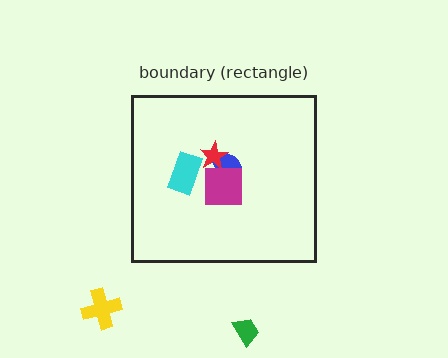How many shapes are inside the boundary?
4 inside, 2 outside.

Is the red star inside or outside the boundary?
Inside.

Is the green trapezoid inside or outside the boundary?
Outside.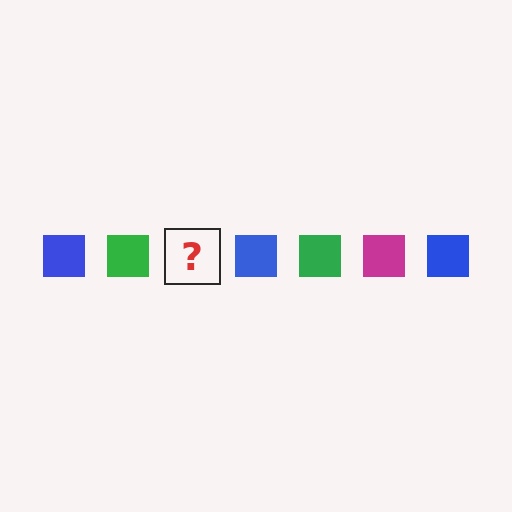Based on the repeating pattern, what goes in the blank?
The blank should be a magenta square.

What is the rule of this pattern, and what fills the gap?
The rule is that the pattern cycles through blue, green, magenta squares. The gap should be filled with a magenta square.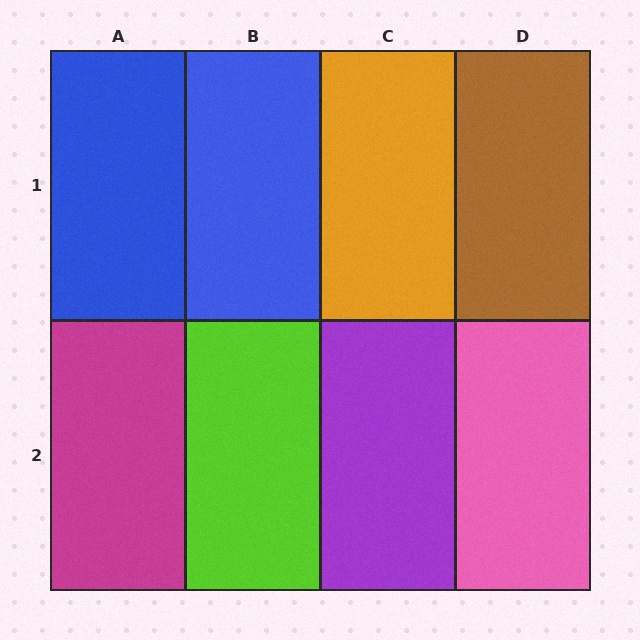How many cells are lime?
1 cell is lime.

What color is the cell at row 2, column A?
Magenta.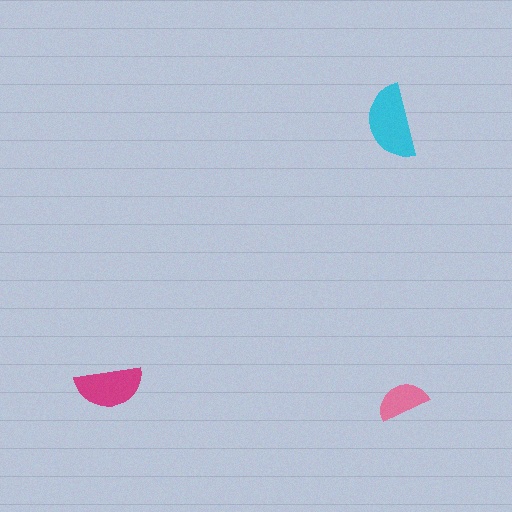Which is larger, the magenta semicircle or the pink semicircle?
The magenta one.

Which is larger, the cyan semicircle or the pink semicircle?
The cyan one.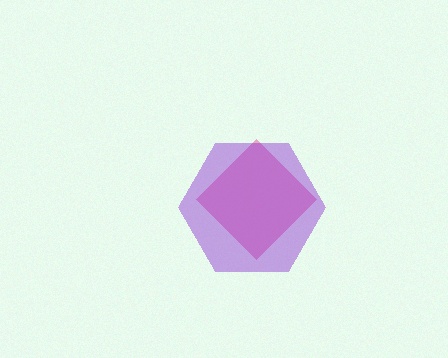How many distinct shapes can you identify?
There are 2 distinct shapes: a pink diamond, a purple hexagon.